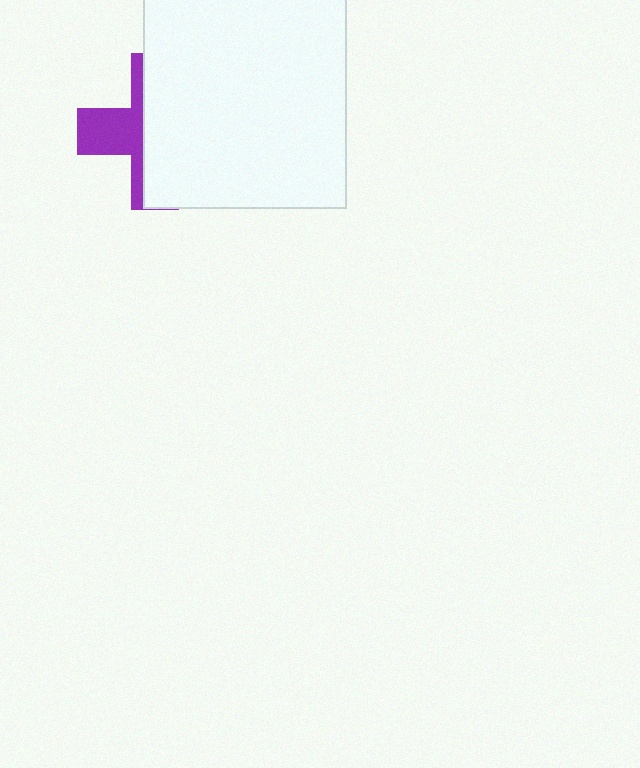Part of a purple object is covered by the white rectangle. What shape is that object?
It is a cross.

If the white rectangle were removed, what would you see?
You would see the complete purple cross.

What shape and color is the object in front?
The object in front is a white rectangle.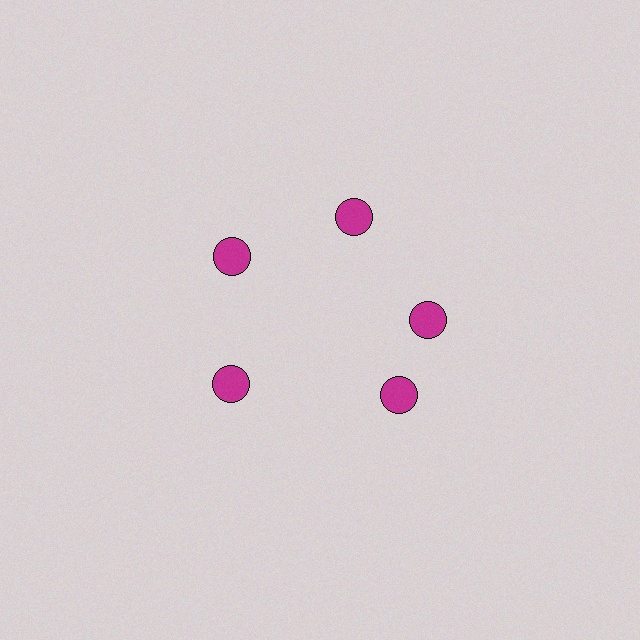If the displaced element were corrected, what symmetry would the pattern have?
It would have 5-fold rotational symmetry — the pattern would map onto itself every 72 degrees.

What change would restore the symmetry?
The symmetry would be restored by rotating it back into even spacing with its neighbors so that all 5 circles sit at equal angles and equal distance from the center.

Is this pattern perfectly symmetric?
No. The 5 magenta circles are arranged in a ring, but one element near the 5 o'clock position is rotated out of alignment along the ring, breaking the 5-fold rotational symmetry.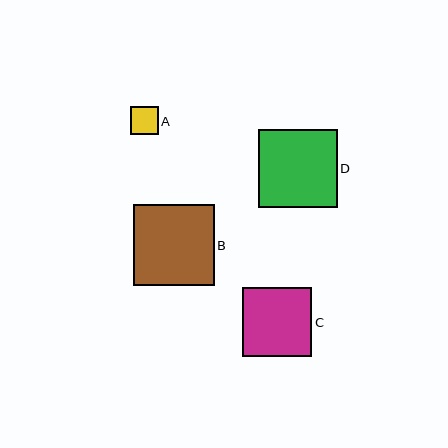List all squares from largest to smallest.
From largest to smallest: B, D, C, A.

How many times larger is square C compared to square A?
Square C is approximately 2.5 times the size of square A.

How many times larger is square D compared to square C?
Square D is approximately 1.1 times the size of square C.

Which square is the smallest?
Square A is the smallest with a size of approximately 28 pixels.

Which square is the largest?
Square B is the largest with a size of approximately 81 pixels.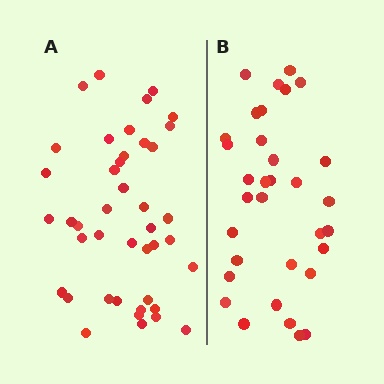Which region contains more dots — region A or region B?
Region A (the left region) has more dots.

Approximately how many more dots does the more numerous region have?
Region A has roughly 8 or so more dots than region B.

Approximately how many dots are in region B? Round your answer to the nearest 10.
About 30 dots. (The exact count is 33, which rounds to 30.)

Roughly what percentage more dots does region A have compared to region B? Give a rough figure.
About 25% more.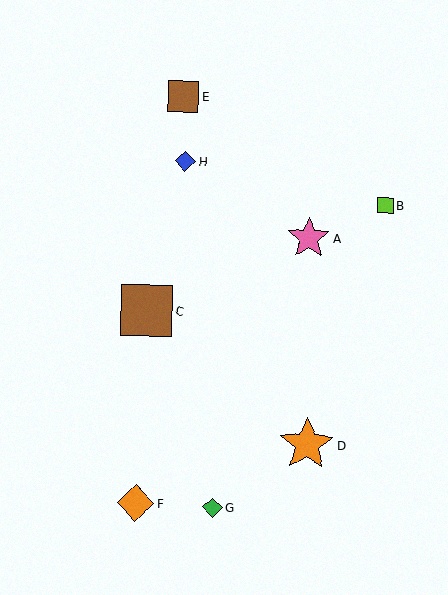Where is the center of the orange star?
The center of the orange star is at (307, 445).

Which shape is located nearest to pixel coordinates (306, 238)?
The pink star (labeled A) at (309, 238) is nearest to that location.